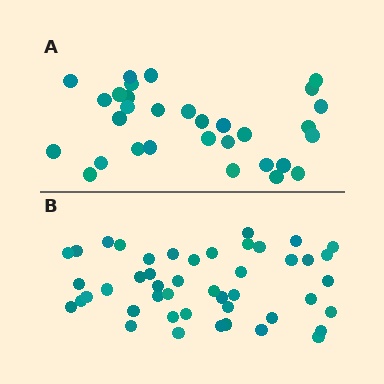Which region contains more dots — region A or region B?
Region B (the bottom region) has more dots.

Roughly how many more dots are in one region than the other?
Region B has approximately 15 more dots than region A.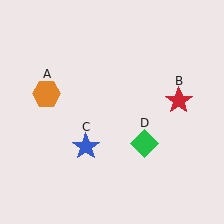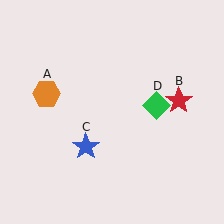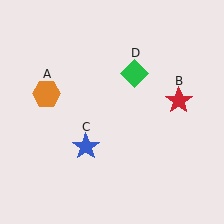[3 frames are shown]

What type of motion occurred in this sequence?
The green diamond (object D) rotated counterclockwise around the center of the scene.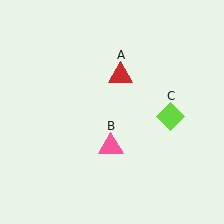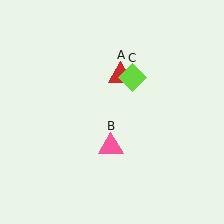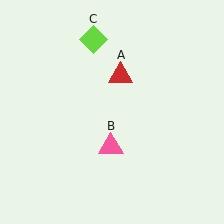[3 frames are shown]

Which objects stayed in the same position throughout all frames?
Red triangle (object A) and pink triangle (object B) remained stationary.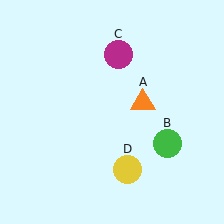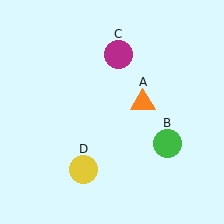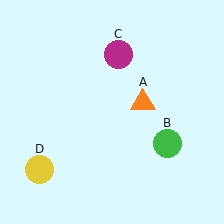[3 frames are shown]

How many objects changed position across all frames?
1 object changed position: yellow circle (object D).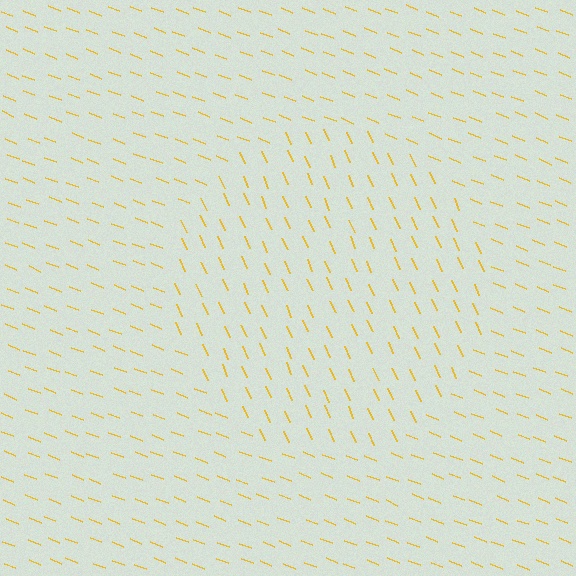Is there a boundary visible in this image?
Yes, there is a texture boundary formed by a change in line orientation.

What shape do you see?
I see a circle.